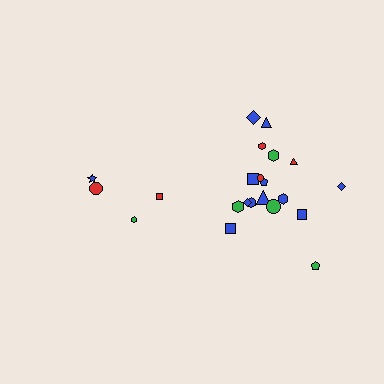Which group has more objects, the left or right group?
The right group.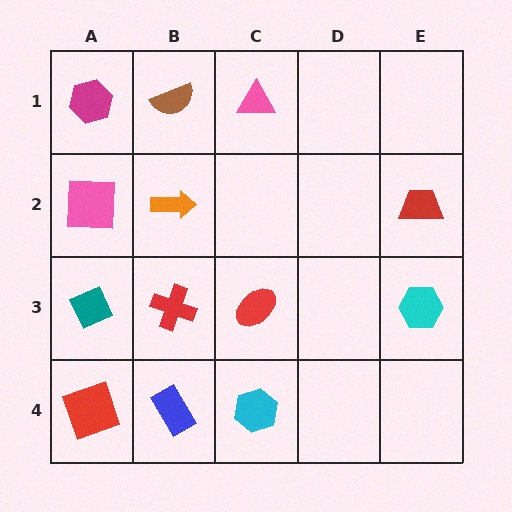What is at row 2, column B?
An orange arrow.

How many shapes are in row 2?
3 shapes.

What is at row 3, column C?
A red ellipse.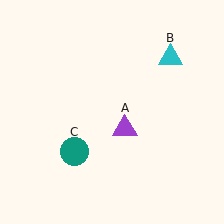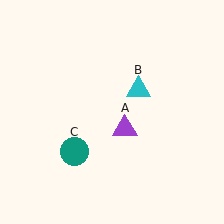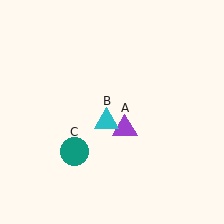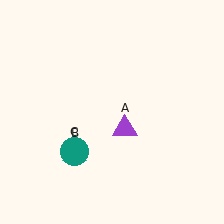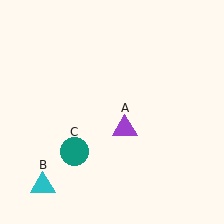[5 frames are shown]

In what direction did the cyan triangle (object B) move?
The cyan triangle (object B) moved down and to the left.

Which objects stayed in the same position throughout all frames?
Purple triangle (object A) and teal circle (object C) remained stationary.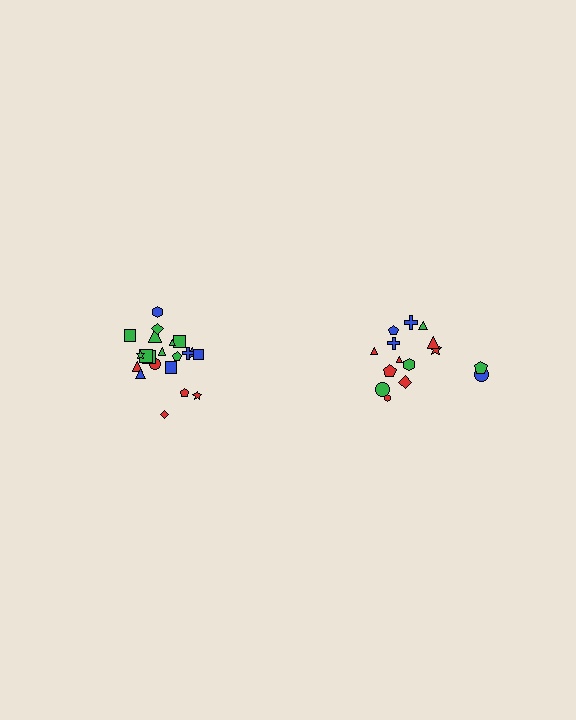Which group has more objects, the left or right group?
The left group.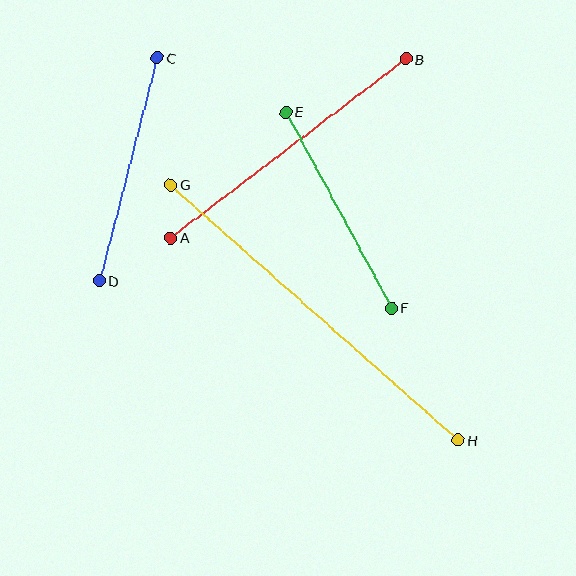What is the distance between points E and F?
The distance is approximately 223 pixels.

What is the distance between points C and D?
The distance is approximately 230 pixels.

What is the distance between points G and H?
The distance is approximately 384 pixels.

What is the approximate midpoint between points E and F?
The midpoint is at approximately (339, 210) pixels.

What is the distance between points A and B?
The distance is approximately 295 pixels.